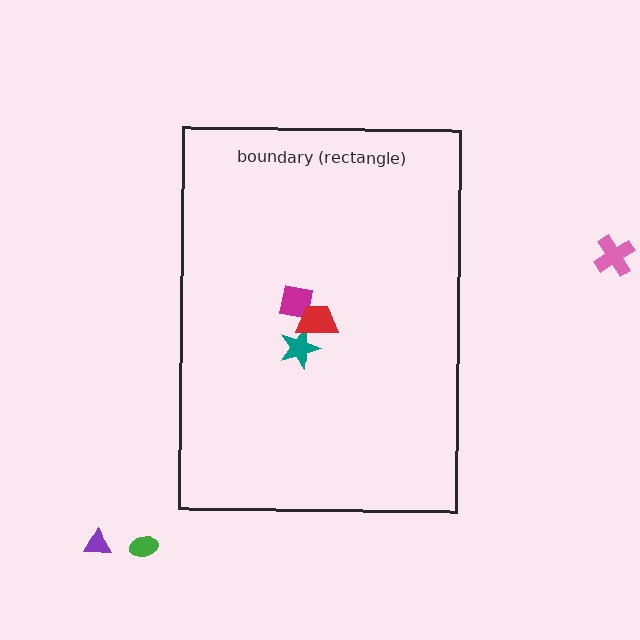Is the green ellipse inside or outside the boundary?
Outside.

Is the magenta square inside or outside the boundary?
Inside.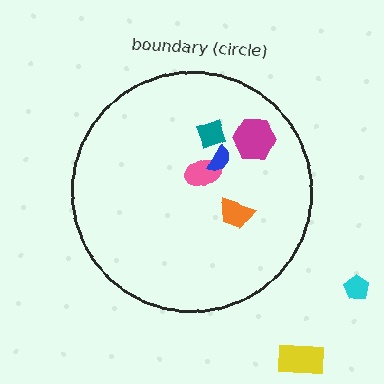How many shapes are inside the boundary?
5 inside, 2 outside.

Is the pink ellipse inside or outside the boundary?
Inside.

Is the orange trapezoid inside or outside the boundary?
Inside.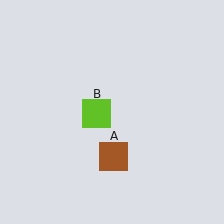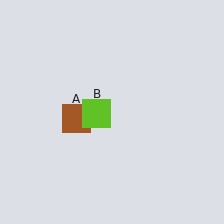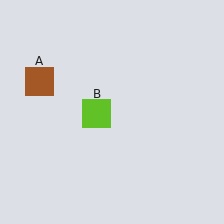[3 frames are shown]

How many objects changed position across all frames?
1 object changed position: brown square (object A).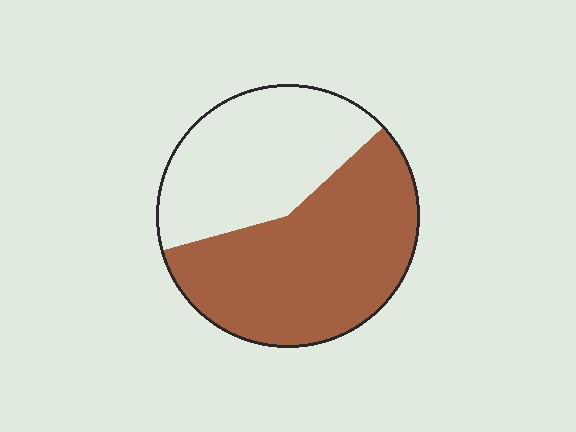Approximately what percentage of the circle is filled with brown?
Approximately 60%.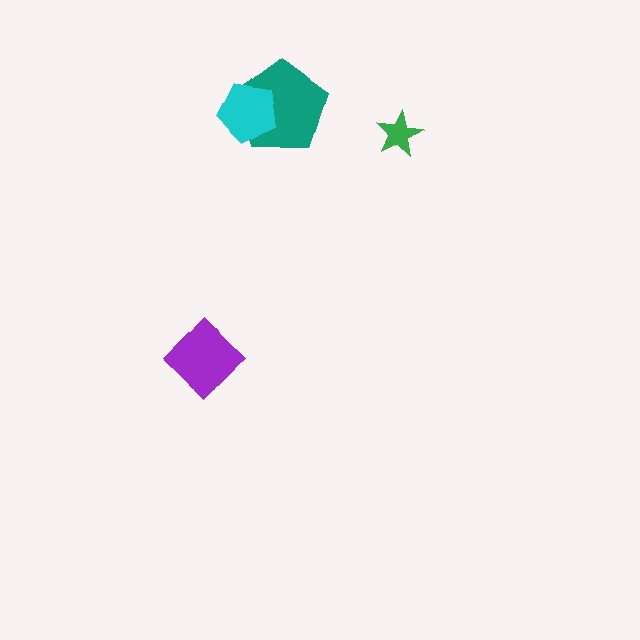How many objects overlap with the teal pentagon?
1 object overlaps with the teal pentagon.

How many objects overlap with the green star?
0 objects overlap with the green star.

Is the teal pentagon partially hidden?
Yes, it is partially covered by another shape.